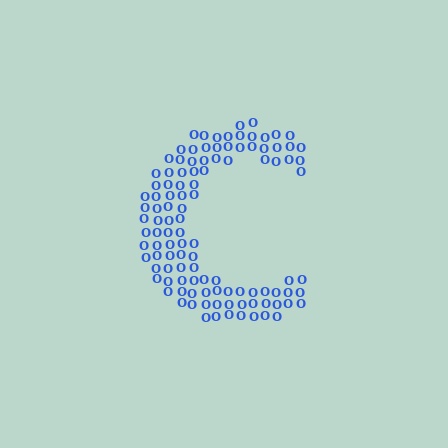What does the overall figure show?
The overall figure shows the letter C.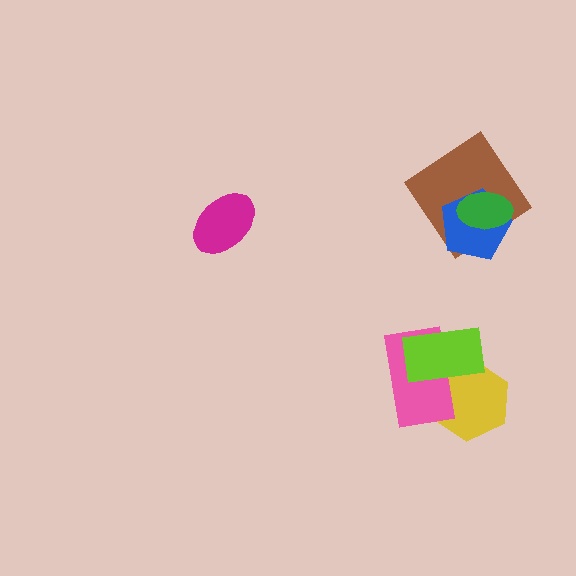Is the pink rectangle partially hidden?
Yes, it is partially covered by another shape.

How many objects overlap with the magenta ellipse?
0 objects overlap with the magenta ellipse.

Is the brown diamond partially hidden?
Yes, it is partially covered by another shape.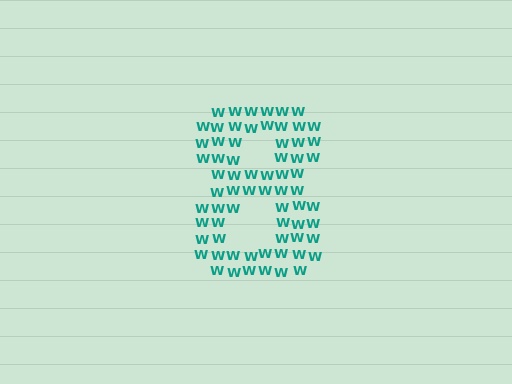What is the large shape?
The large shape is the digit 8.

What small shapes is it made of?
It is made of small letter W's.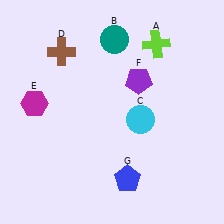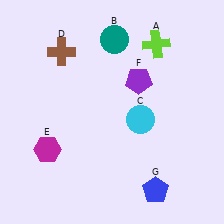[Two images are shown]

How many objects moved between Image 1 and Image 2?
2 objects moved between the two images.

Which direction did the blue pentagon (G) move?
The blue pentagon (G) moved right.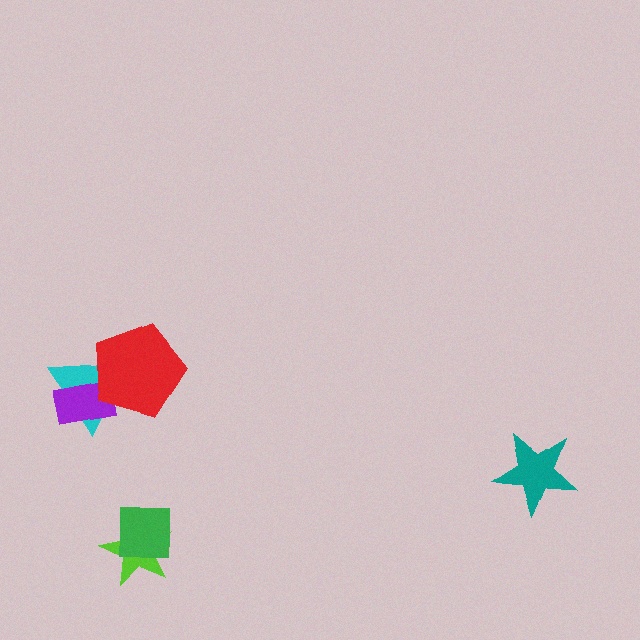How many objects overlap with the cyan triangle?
2 objects overlap with the cyan triangle.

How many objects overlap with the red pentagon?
2 objects overlap with the red pentagon.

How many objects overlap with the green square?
1 object overlaps with the green square.